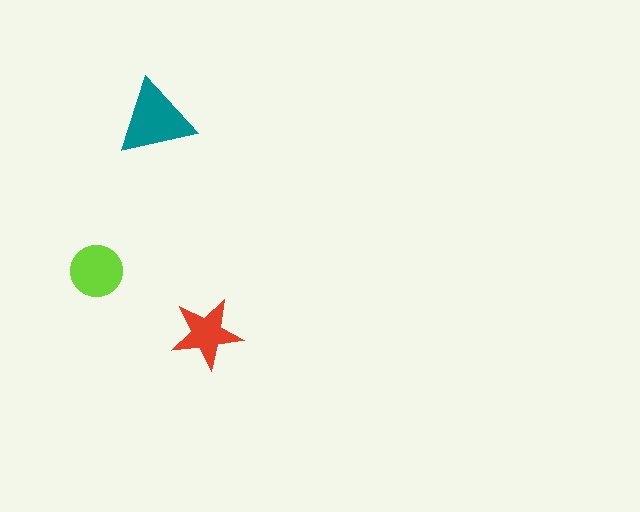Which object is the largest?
The teal triangle.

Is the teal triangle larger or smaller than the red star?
Larger.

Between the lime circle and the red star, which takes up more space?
The lime circle.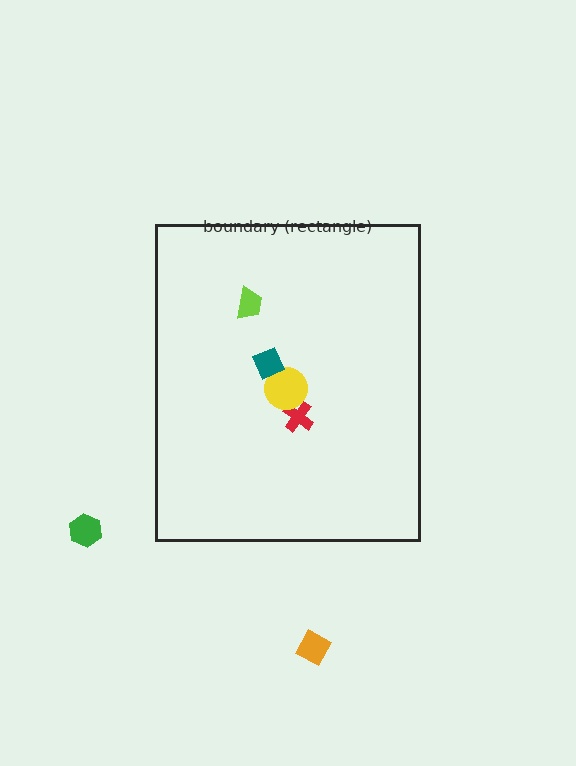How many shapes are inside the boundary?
4 inside, 2 outside.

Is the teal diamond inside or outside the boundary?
Inside.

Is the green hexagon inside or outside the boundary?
Outside.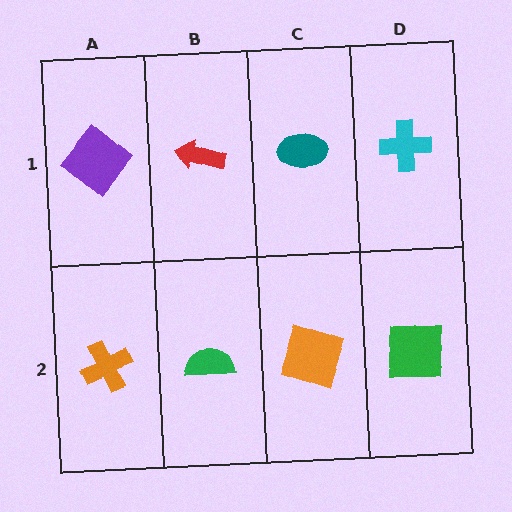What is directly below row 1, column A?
An orange cross.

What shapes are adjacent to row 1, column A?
An orange cross (row 2, column A), a red arrow (row 1, column B).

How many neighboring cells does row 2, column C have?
3.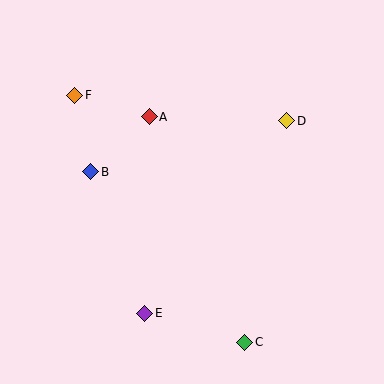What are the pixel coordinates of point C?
Point C is at (245, 342).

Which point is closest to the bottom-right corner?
Point C is closest to the bottom-right corner.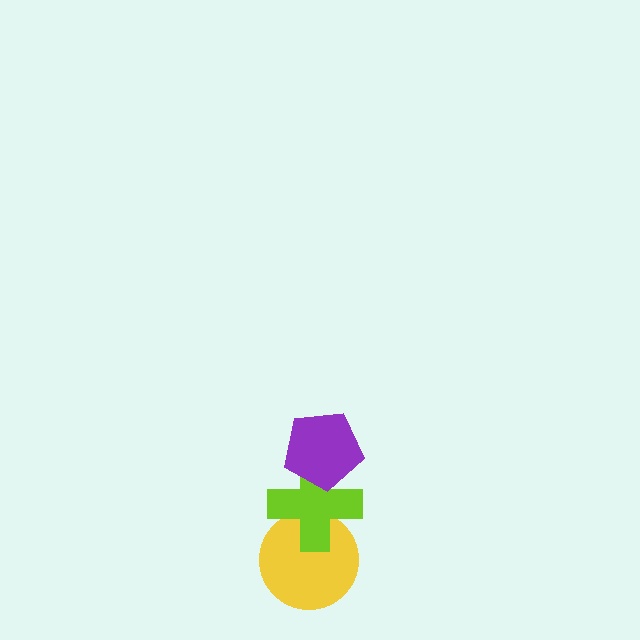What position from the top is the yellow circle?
The yellow circle is 3rd from the top.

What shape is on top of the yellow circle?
The lime cross is on top of the yellow circle.